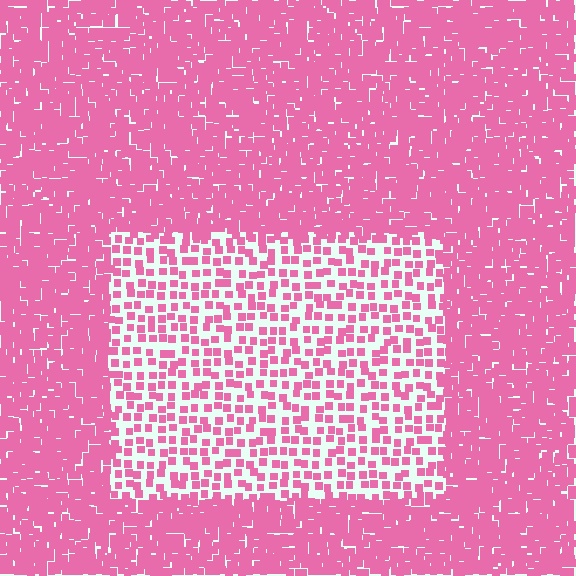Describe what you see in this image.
The image contains small pink elements arranged at two different densities. A rectangle-shaped region is visible where the elements are less densely packed than the surrounding area.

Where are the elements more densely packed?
The elements are more densely packed outside the rectangle boundary.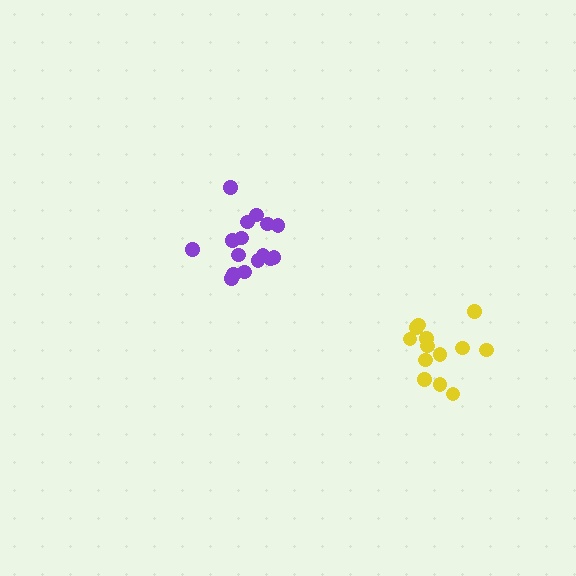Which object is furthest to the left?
The purple cluster is leftmost.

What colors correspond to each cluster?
The clusters are colored: purple, yellow.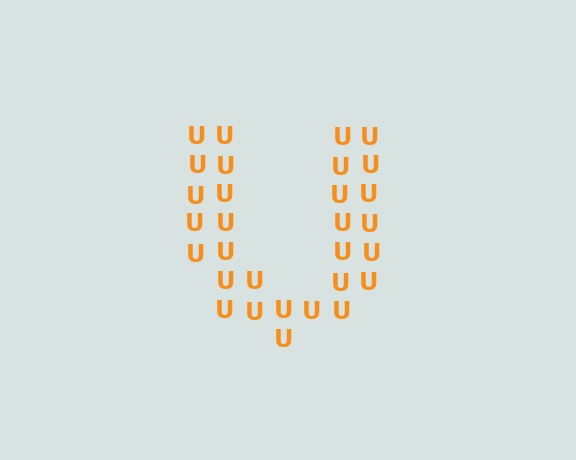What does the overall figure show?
The overall figure shows the letter U.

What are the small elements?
The small elements are letter U's.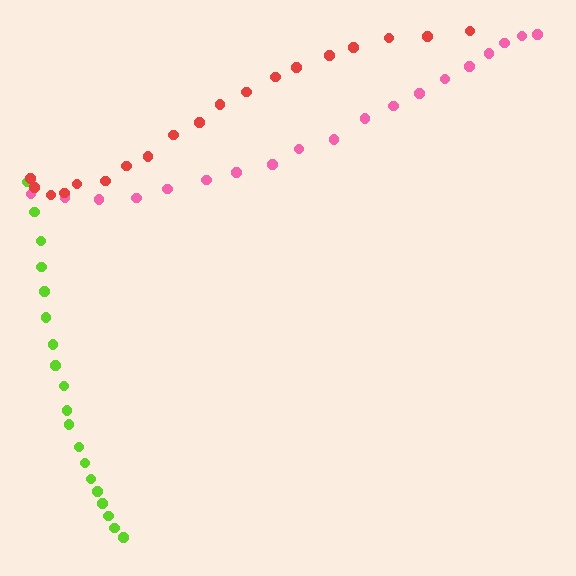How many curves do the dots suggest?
There are 3 distinct paths.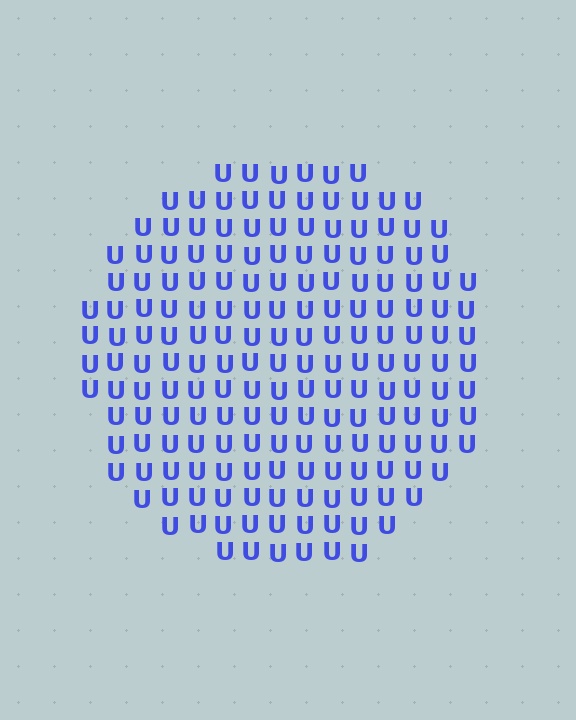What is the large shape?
The large shape is a circle.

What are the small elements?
The small elements are letter U's.